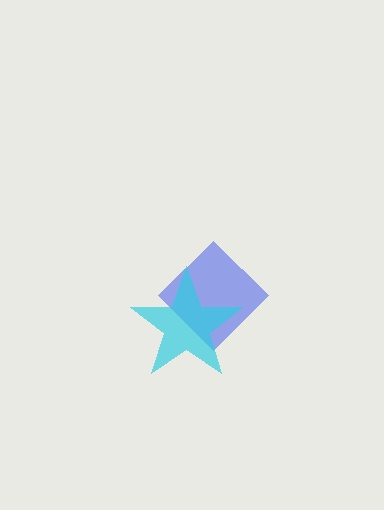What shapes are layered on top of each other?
The layered shapes are: a blue diamond, a cyan star.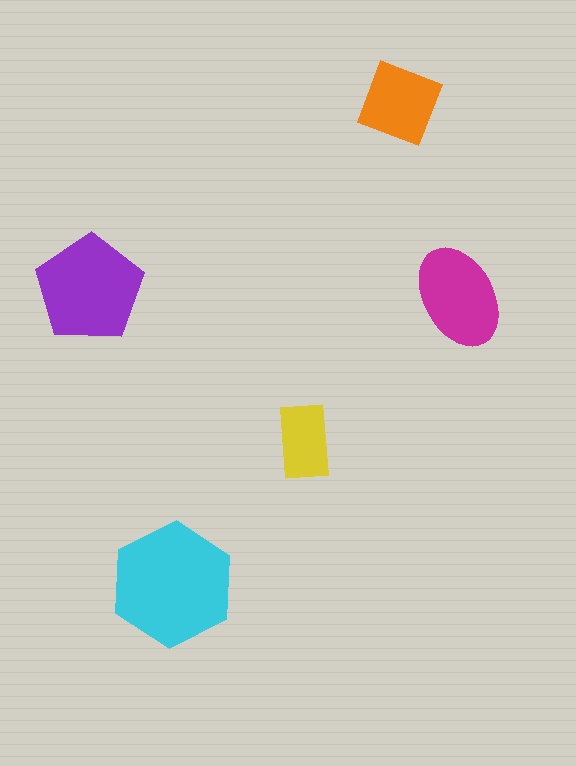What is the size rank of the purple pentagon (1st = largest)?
2nd.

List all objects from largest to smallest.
The cyan hexagon, the purple pentagon, the magenta ellipse, the orange diamond, the yellow rectangle.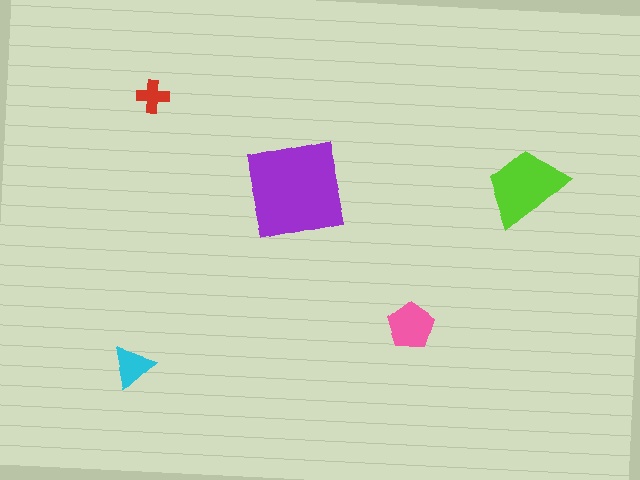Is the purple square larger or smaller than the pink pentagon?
Larger.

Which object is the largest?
The purple square.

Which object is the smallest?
The red cross.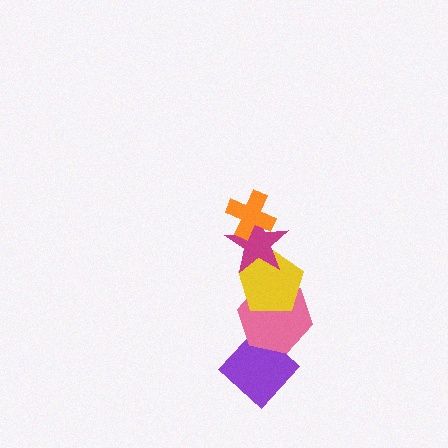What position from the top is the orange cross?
The orange cross is 1st from the top.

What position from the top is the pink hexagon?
The pink hexagon is 4th from the top.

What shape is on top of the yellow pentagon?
The magenta star is on top of the yellow pentagon.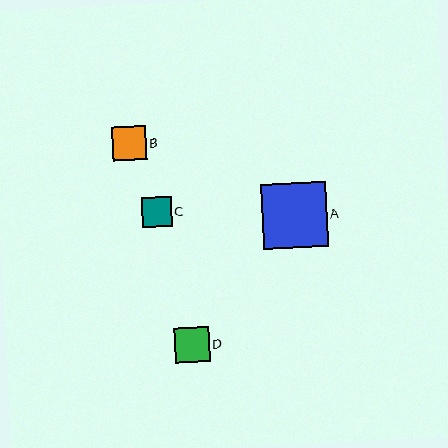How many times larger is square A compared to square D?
Square A is approximately 1.9 times the size of square D.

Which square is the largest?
Square A is the largest with a size of approximately 65 pixels.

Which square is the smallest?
Square C is the smallest with a size of approximately 30 pixels.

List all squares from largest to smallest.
From largest to smallest: A, D, B, C.